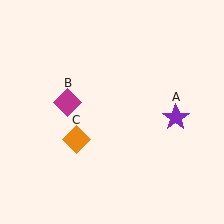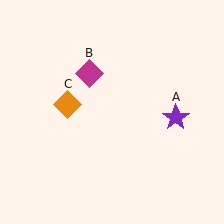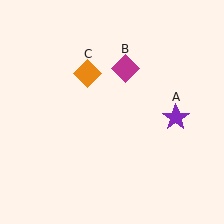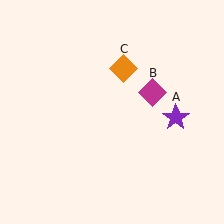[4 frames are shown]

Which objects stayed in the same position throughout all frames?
Purple star (object A) remained stationary.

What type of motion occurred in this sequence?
The magenta diamond (object B), orange diamond (object C) rotated clockwise around the center of the scene.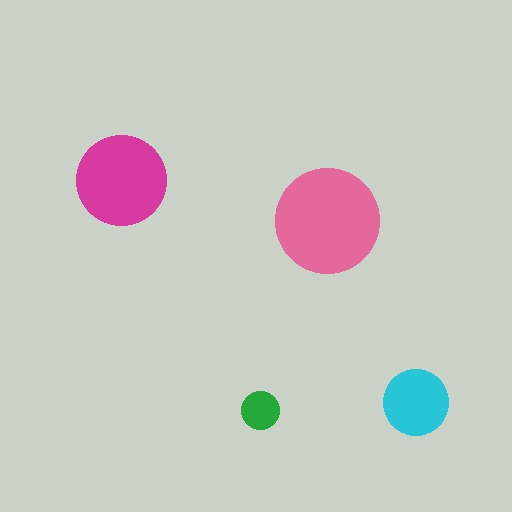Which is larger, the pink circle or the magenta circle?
The pink one.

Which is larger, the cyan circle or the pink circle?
The pink one.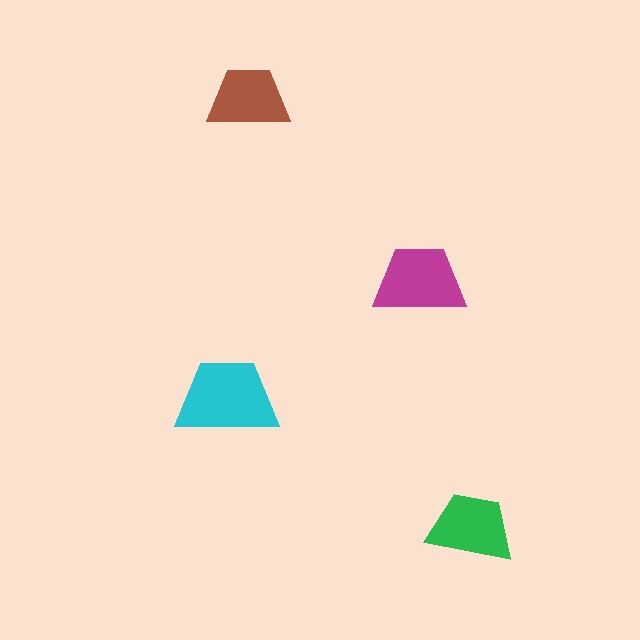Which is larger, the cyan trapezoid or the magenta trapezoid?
The cyan one.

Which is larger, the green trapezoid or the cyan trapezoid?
The cyan one.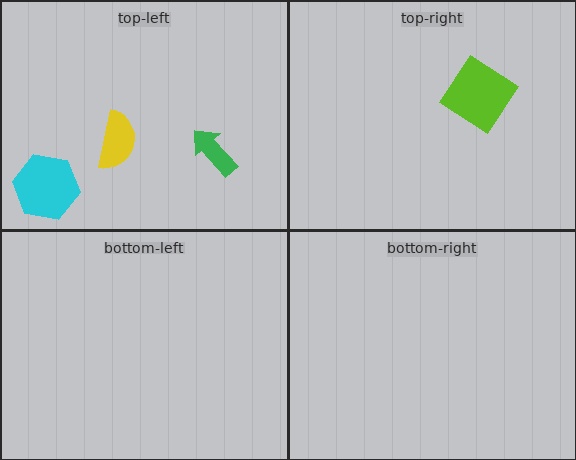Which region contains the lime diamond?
The top-right region.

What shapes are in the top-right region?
The lime diamond.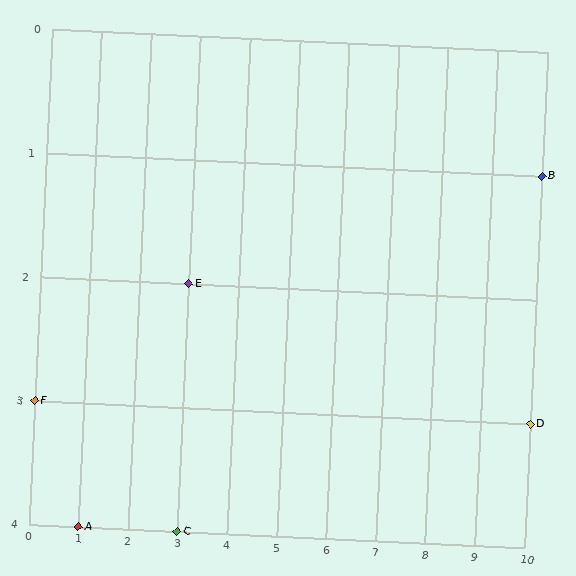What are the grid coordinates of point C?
Point C is at grid coordinates (3, 4).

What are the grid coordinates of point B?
Point B is at grid coordinates (10, 1).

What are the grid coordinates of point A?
Point A is at grid coordinates (1, 4).